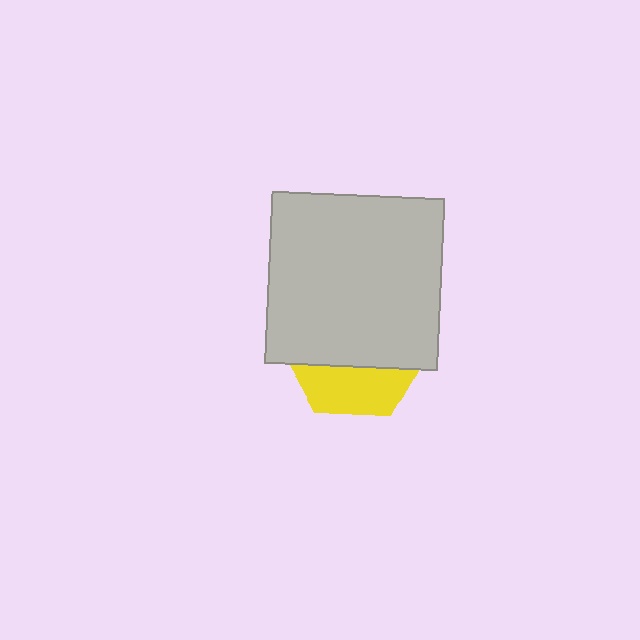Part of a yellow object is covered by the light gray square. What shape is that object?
It is a hexagon.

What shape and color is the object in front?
The object in front is a light gray square.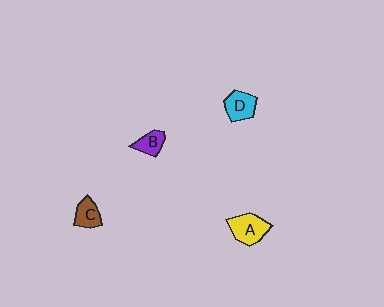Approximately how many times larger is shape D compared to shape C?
Approximately 1.2 times.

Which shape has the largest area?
Shape A (yellow).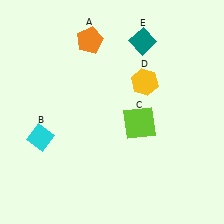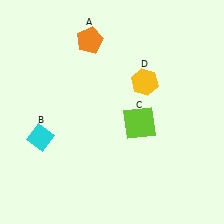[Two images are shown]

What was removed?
The teal diamond (E) was removed in Image 2.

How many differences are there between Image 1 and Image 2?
There is 1 difference between the two images.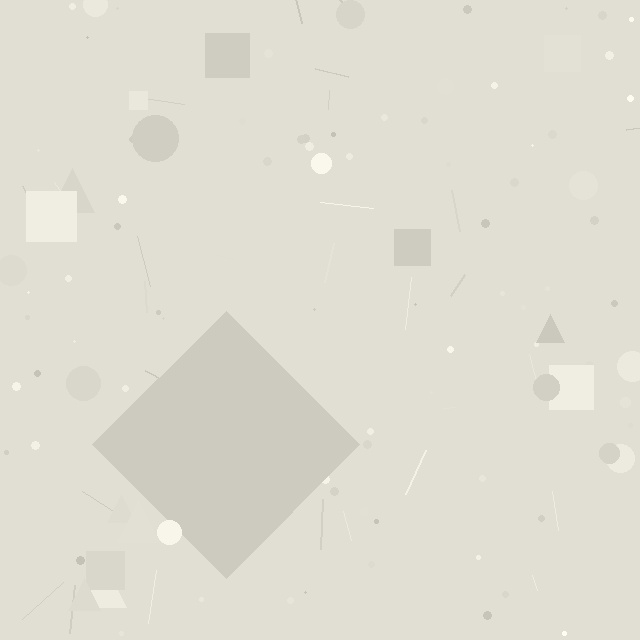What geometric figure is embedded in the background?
A diamond is embedded in the background.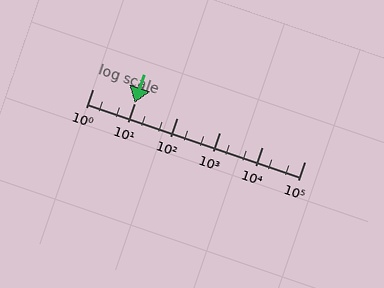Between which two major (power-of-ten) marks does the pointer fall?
The pointer is between 10 and 100.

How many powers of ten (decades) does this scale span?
The scale spans 5 decades, from 1 to 100000.